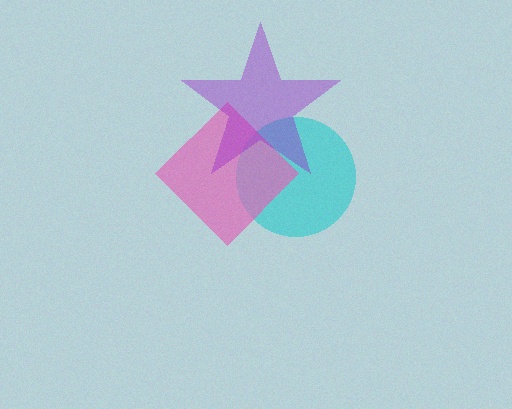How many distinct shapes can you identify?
There are 3 distinct shapes: a cyan circle, a pink diamond, a purple star.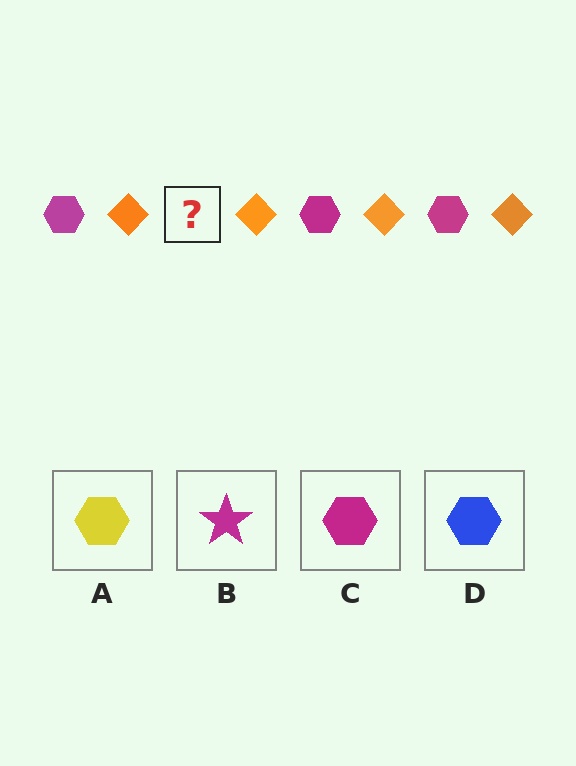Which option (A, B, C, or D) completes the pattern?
C.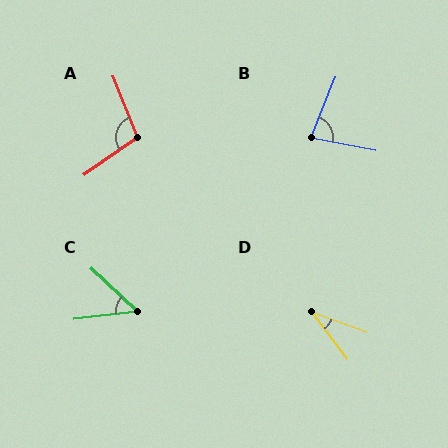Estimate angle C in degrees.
Approximately 50 degrees.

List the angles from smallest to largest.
D (32°), C (50°), B (79°), A (103°).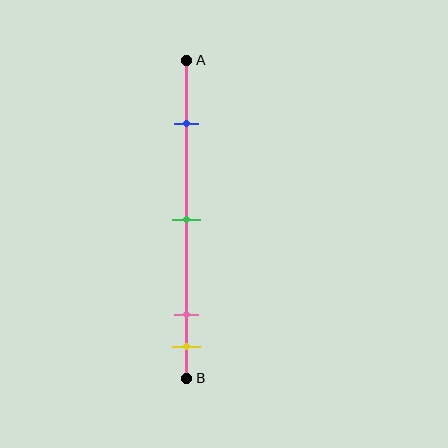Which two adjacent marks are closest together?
The pink and yellow marks are the closest adjacent pair.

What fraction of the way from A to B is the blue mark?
The blue mark is approximately 20% (0.2) of the way from A to B.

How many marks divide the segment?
There are 4 marks dividing the segment.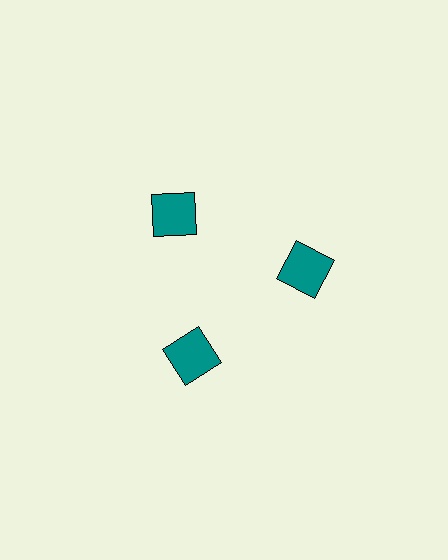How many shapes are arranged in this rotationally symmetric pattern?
There are 3 shapes, arranged in 3 groups of 1.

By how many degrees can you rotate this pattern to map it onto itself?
The pattern maps onto itself every 120 degrees of rotation.